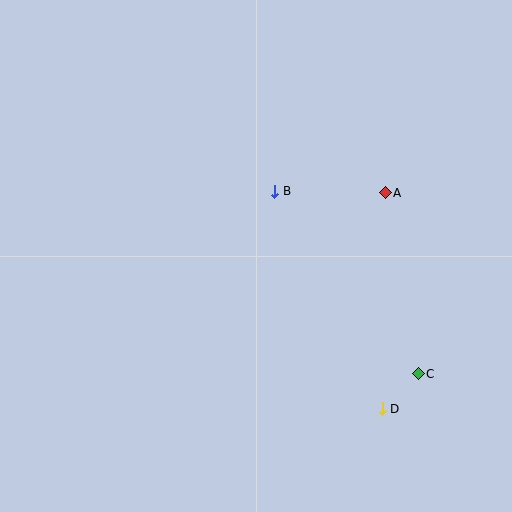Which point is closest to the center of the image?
Point B at (275, 191) is closest to the center.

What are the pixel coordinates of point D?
Point D is at (382, 409).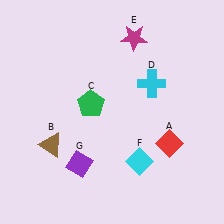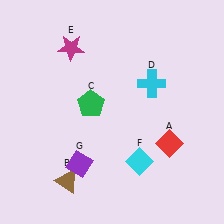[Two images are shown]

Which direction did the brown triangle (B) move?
The brown triangle (B) moved down.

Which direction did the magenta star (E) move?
The magenta star (E) moved left.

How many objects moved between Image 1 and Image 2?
2 objects moved between the two images.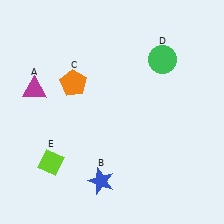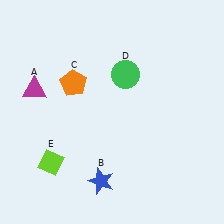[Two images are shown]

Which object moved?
The green circle (D) moved left.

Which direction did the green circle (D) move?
The green circle (D) moved left.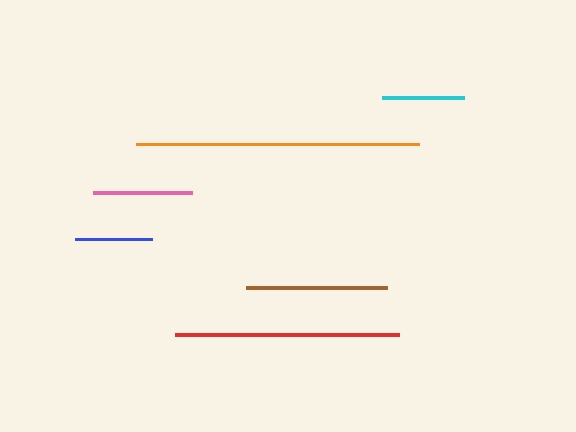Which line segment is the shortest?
The blue line is the shortest at approximately 77 pixels.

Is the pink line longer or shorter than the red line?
The red line is longer than the pink line.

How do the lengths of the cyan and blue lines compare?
The cyan and blue lines are approximately the same length.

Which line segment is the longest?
The orange line is the longest at approximately 283 pixels.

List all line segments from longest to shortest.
From longest to shortest: orange, red, brown, pink, cyan, blue.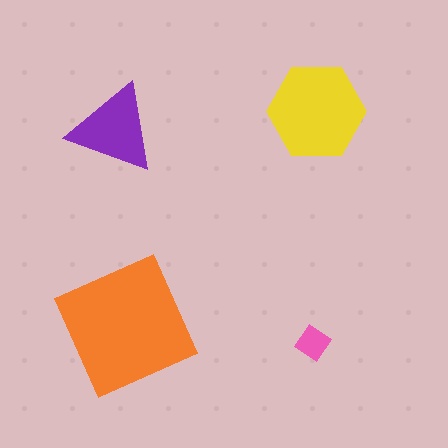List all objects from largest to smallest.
The orange square, the yellow hexagon, the purple triangle, the pink diamond.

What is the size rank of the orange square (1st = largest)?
1st.